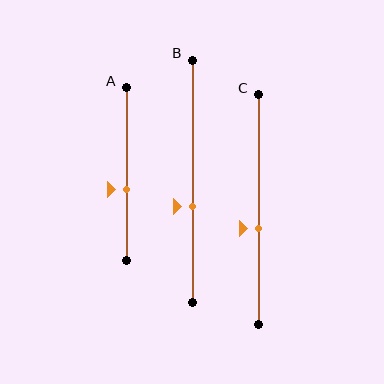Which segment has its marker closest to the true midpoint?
Segment C has its marker closest to the true midpoint.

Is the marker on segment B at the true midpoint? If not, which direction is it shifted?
No, the marker on segment B is shifted downward by about 10% of the segment length.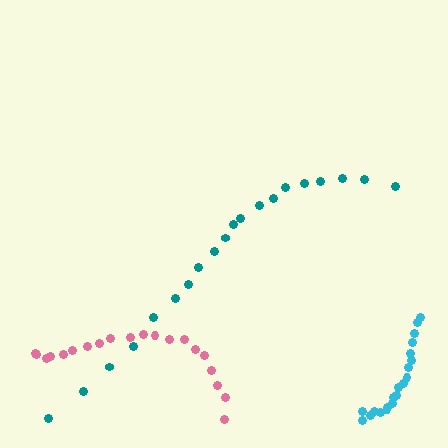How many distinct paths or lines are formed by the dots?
There are 3 distinct paths.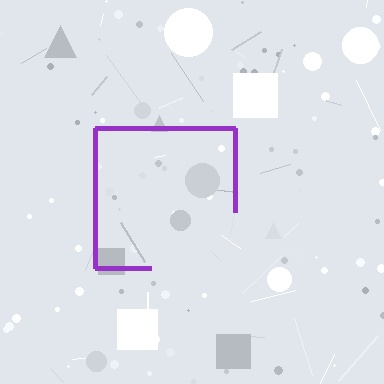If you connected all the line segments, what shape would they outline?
They would outline a square.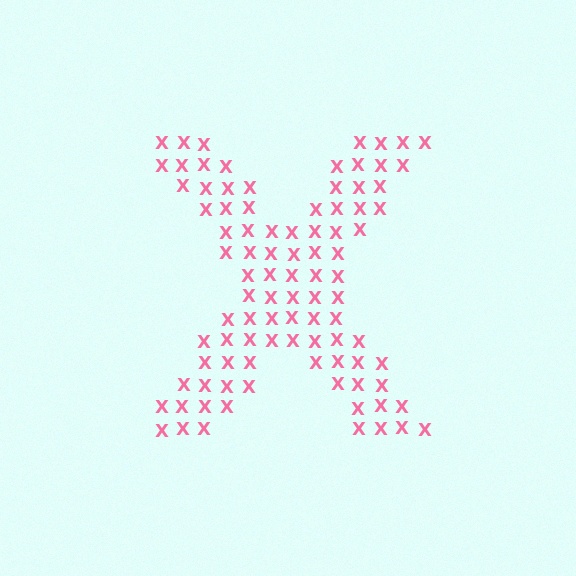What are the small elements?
The small elements are letter X's.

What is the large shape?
The large shape is the letter X.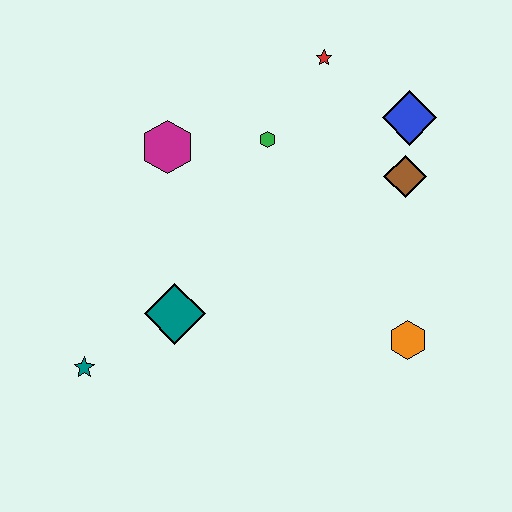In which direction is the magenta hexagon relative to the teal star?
The magenta hexagon is above the teal star.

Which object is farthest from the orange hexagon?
The teal star is farthest from the orange hexagon.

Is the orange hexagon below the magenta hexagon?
Yes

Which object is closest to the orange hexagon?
The brown diamond is closest to the orange hexagon.